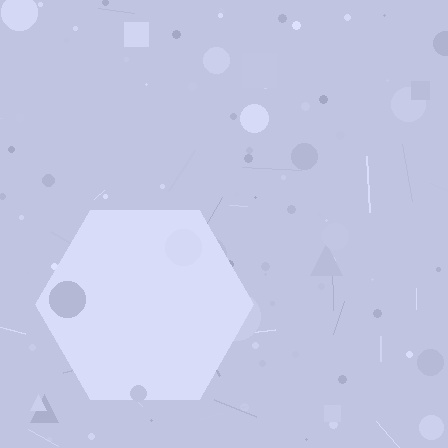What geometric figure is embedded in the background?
A hexagon is embedded in the background.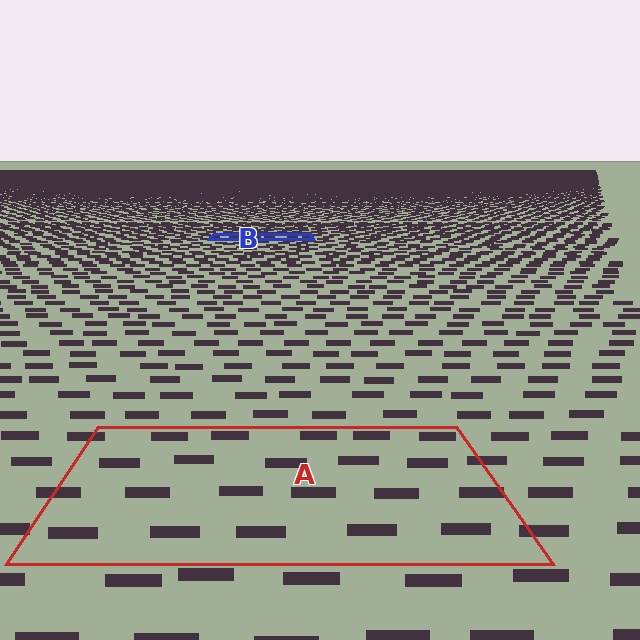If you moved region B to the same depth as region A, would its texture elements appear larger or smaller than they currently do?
They would appear larger. At a closer depth, the same texture elements are projected at a bigger on-screen size.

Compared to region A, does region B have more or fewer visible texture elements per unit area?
Region B has more texture elements per unit area — they are packed more densely because it is farther away.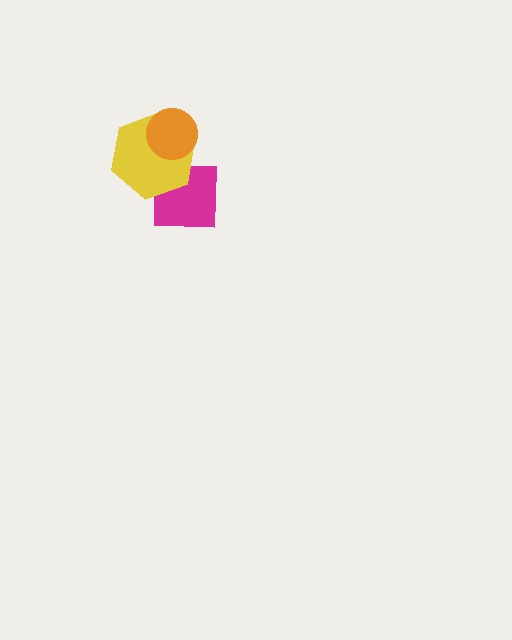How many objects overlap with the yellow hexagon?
2 objects overlap with the yellow hexagon.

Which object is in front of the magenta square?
The yellow hexagon is in front of the magenta square.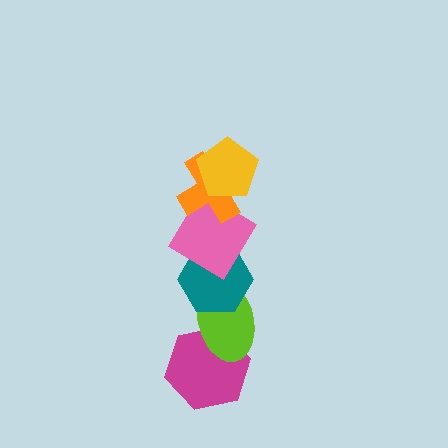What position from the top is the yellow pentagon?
The yellow pentagon is 1st from the top.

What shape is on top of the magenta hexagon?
The lime ellipse is on top of the magenta hexagon.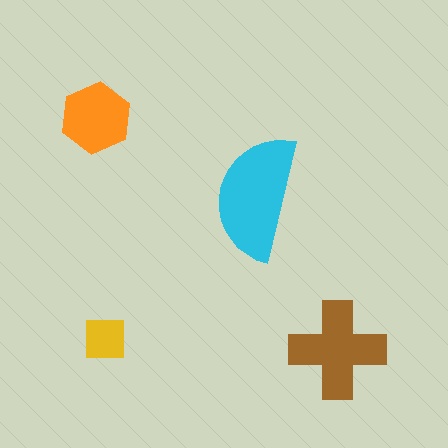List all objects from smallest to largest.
The yellow square, the orange hexagon, the brown cross, the cyan semicircle.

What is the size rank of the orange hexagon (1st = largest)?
3rd.